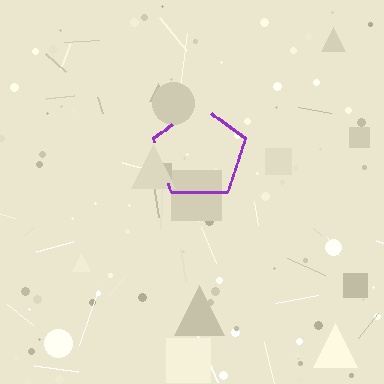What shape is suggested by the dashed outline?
The dashed outline suggests a pentagon.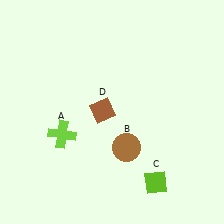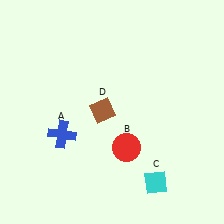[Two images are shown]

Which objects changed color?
A changed from lime to blue. B changed from brown to red. C changed from lime to cyan.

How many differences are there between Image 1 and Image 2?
There are 3 differences between the two images.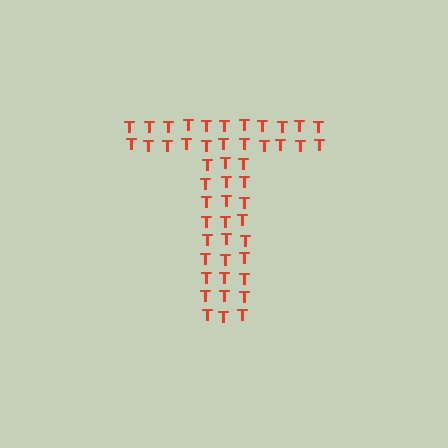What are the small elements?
The small elements are letter T's.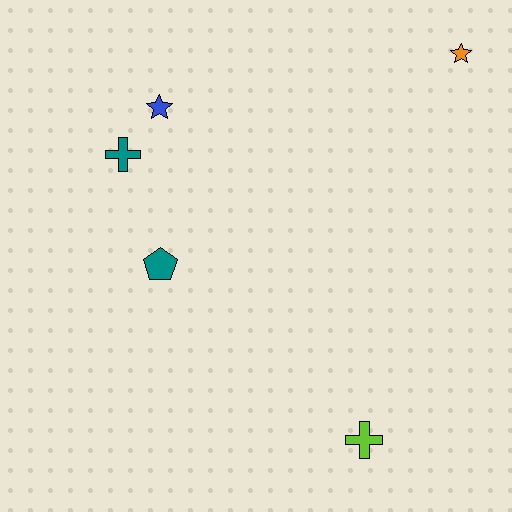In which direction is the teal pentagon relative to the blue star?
The teal pentagon is below the blue star.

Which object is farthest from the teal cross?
The lime cross is farthest from the teal cross.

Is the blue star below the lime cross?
No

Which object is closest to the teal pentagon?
The teal cross is closest to the teal pentagon.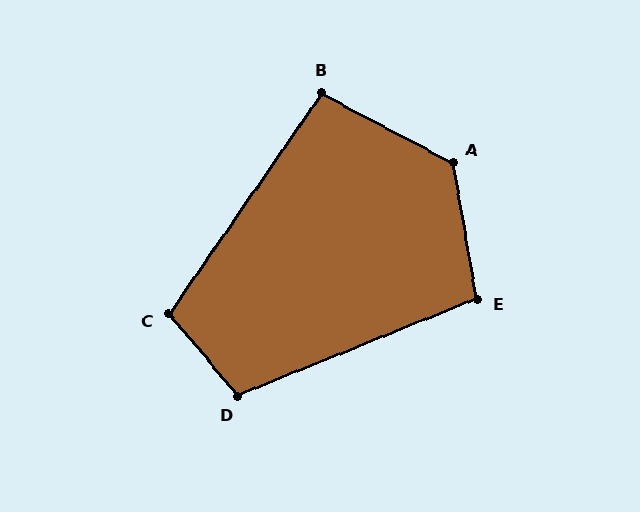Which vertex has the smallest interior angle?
B, at approximately 97 degrees.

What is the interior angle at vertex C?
Approximately 105 degrees (obtuse).